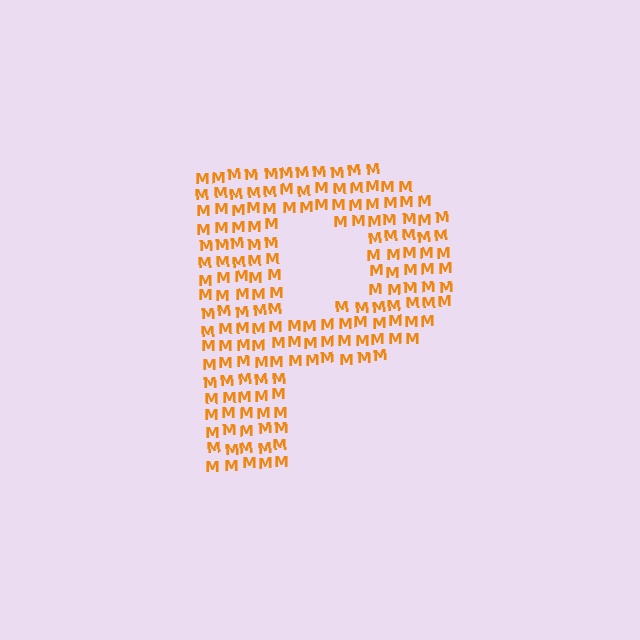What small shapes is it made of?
It is made of small letter M's.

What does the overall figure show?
The overall figure shows the letter P.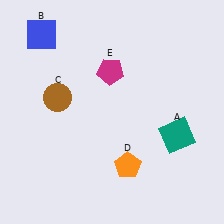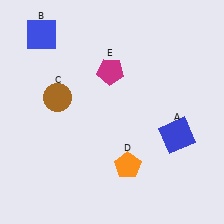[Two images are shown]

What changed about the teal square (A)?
In Image 1, A is teal. In Image 2, it changed to blue.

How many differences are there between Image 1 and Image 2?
There is 1 difference between the two images.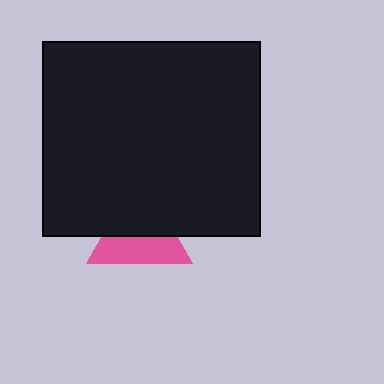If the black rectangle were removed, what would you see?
You would see the complete pink triangle.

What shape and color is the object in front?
The object in front is a black rectangle.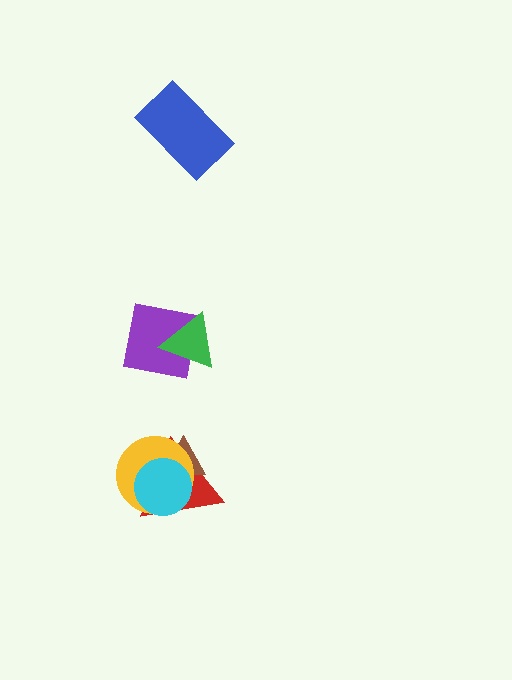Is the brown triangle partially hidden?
Yes, it is partially covered by another shape.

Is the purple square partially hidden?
Yes, it is partially covered by another shape.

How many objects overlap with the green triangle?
1 object overlaps with the green triangle.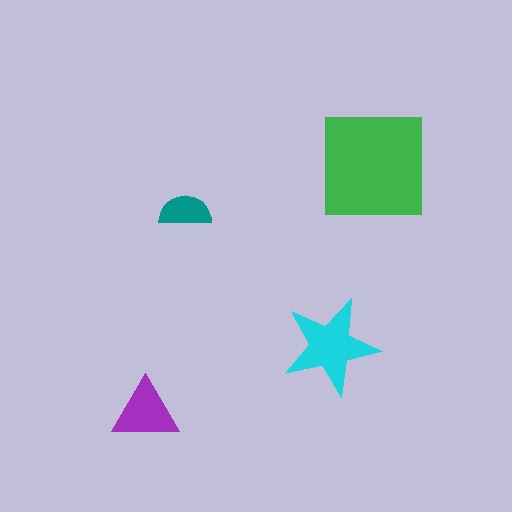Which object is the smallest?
The teal semicircle.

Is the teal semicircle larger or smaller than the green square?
Smaller.